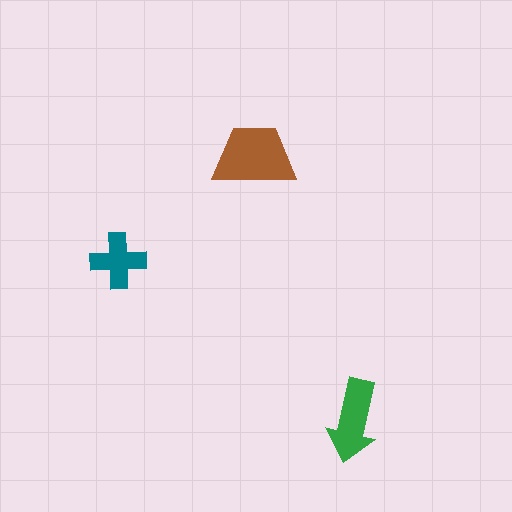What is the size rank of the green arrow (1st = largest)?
2nd.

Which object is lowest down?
The green arrow is bottommost.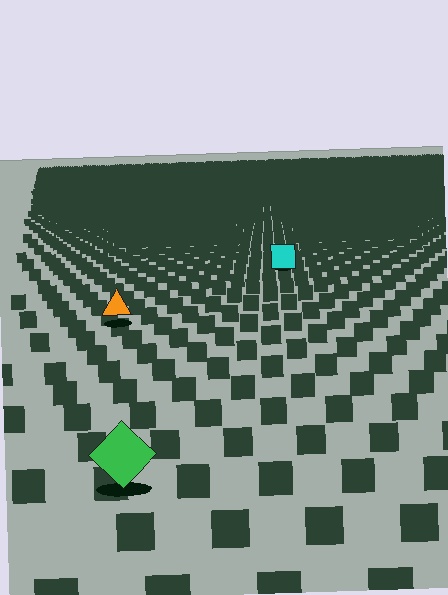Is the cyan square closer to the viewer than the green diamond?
No. The green diamond is closer — you can tell from the texture gradient: the ground texture is coarser near it.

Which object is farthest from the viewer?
The cyan square is farthest from the viewer. It appears smaller and the ground texture around it is denser.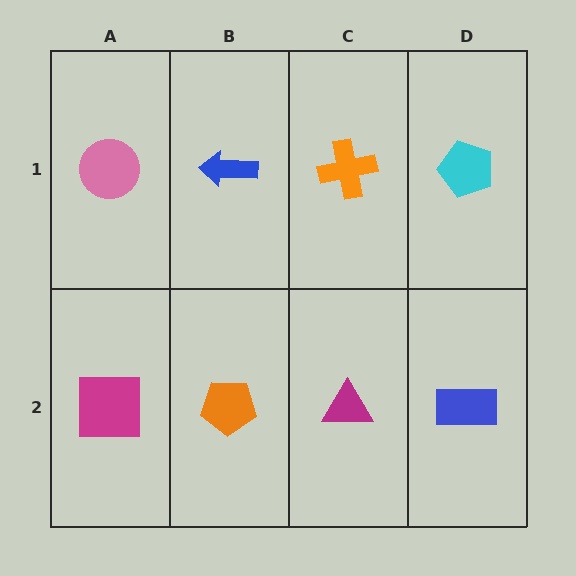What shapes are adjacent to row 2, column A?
A pink circle (row 1, column A), an orange pentagon (row 2, column B).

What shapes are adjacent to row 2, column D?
A cyan pentagon (row 1, column D), a magenta triangle (row 2, column C).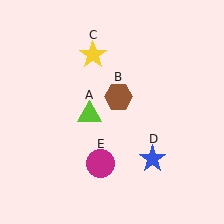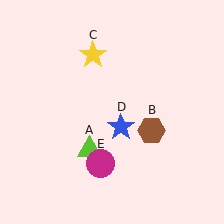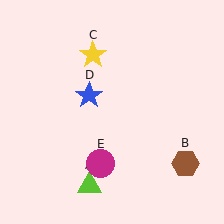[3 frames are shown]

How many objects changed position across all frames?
3 objects changed position: lime triangle (object A), brown hexagon (object B), blue star (object D).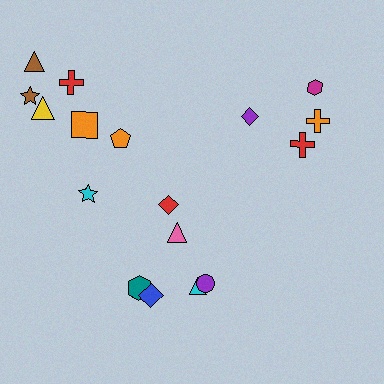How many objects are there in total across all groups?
There are 17 objects.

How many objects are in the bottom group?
There are 6 objects.